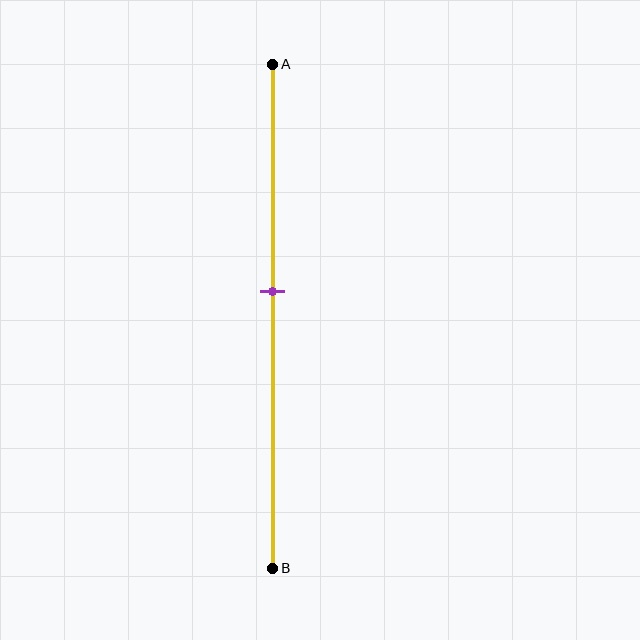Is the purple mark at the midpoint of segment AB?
No, the mark is at about 45% from A, not at the 50% midpoint.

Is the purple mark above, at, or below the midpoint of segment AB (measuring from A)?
The purple mark is above the midpoint of segment AB.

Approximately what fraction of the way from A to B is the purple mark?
The purple mark is approximately 45% of the way from A to B.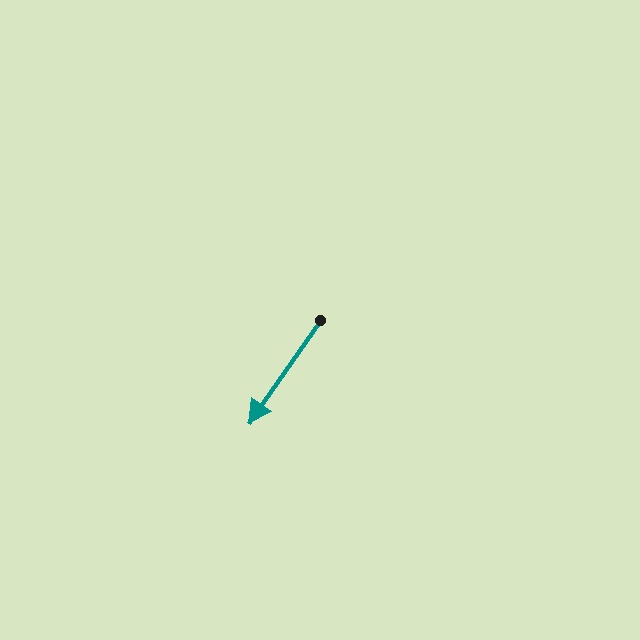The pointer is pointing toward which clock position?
Roughly 7 o'clock.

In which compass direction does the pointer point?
Southwest.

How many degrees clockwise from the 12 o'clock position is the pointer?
Approximately 215 degrees.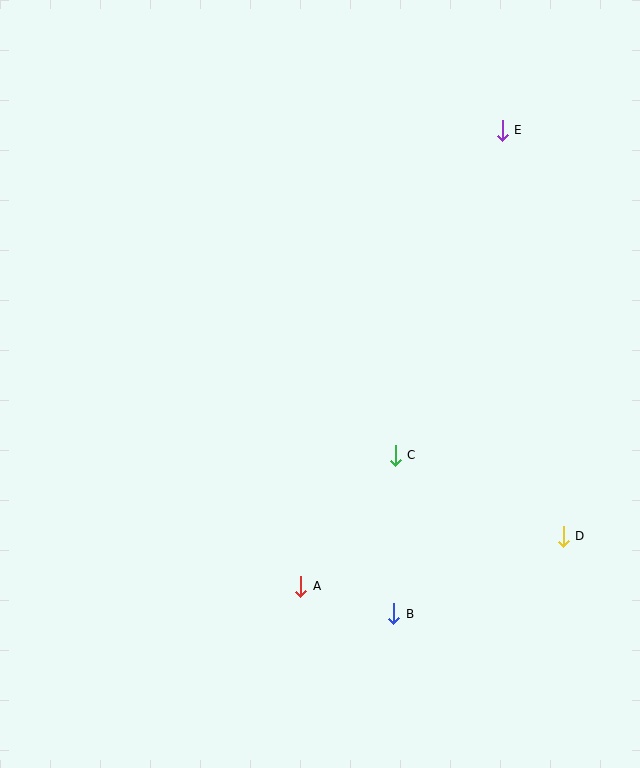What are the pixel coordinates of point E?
Point E is at (502, 130).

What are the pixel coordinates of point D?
Point D is at (563, 536).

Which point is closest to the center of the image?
Point C at (395, 455) is closest to the center.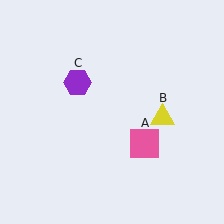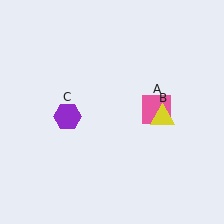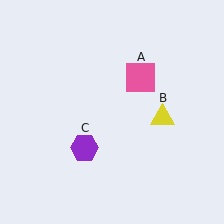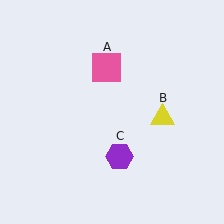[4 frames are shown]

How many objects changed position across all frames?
2 objects changed position: pink square (object A), purple hexagon (object C).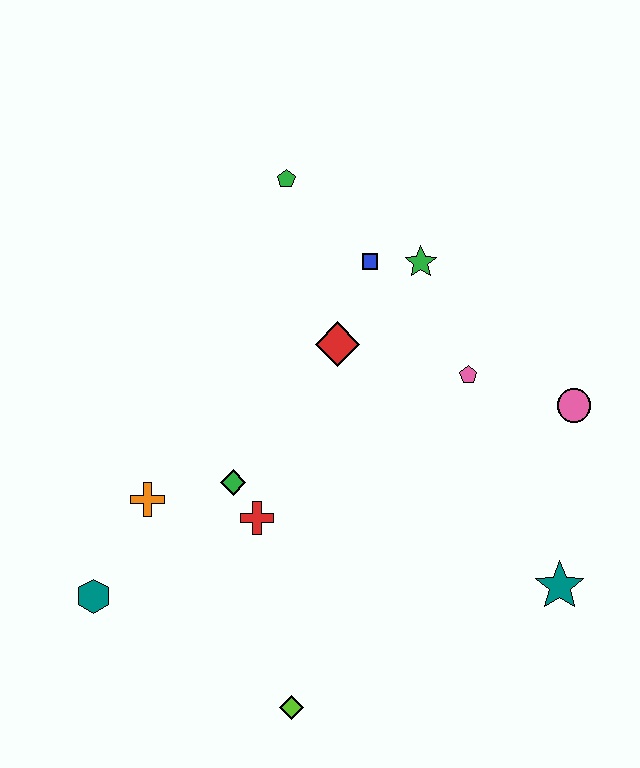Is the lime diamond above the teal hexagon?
No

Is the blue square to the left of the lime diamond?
No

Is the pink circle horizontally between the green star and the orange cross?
No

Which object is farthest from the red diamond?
The lime diamond is farthest from the red diamond.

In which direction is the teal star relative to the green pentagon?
The teal star is below the green pentagon.